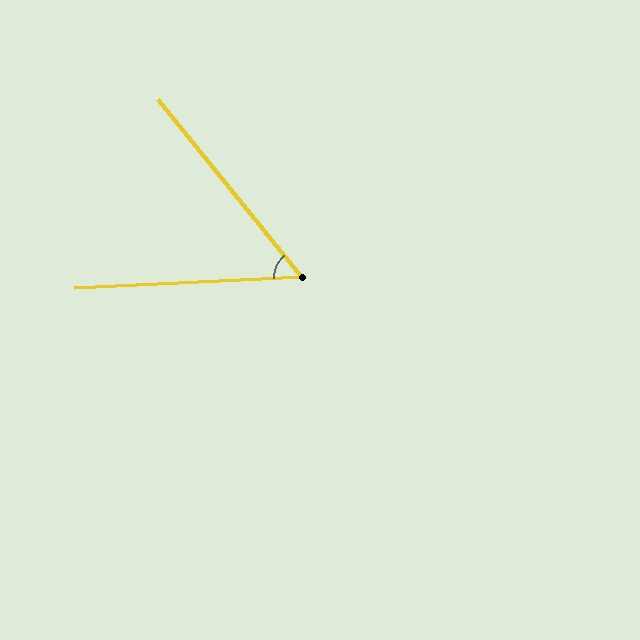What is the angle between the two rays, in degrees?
Approximately 54 degrees.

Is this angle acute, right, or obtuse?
It is acute.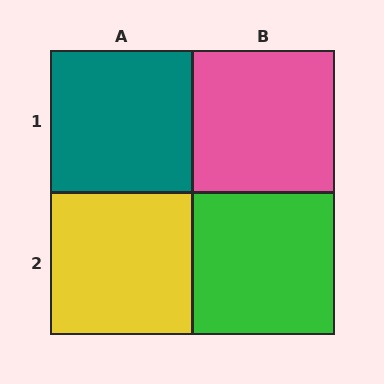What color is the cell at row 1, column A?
Teal.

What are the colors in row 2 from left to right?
Yellow, green.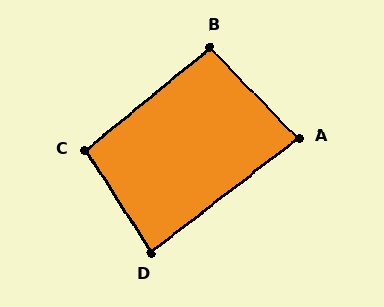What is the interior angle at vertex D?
Approximately 85 degrees (approximately right).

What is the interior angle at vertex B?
Approximately 95 degrees (approximately right).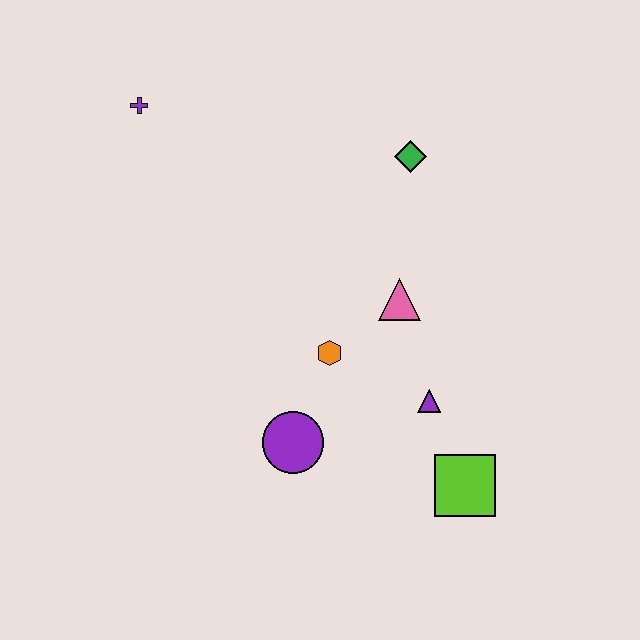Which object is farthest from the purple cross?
The lime square is farthest from the purple cross.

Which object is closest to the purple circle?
The orange hexagon is closest to the purple circle.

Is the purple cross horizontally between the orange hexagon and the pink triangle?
No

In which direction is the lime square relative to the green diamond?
The lime square is below the green diamond.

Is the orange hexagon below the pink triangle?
Yes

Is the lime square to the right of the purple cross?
Yes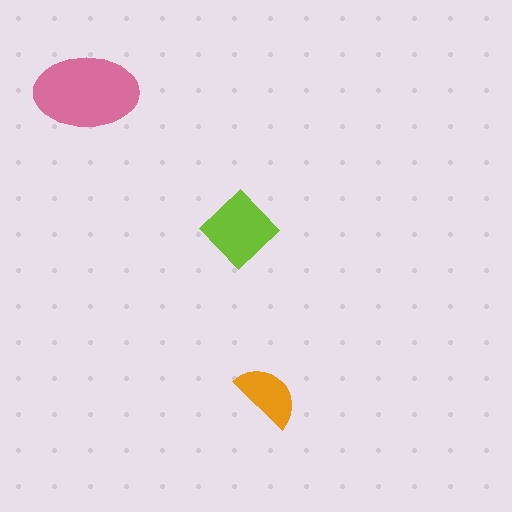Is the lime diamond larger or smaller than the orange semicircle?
Larger.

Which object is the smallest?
The orange semicircle.